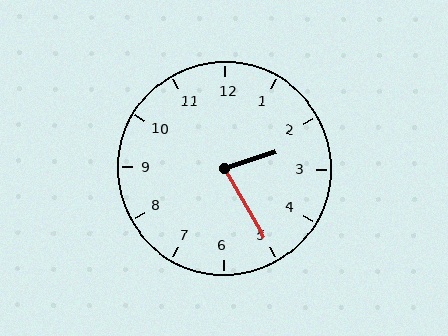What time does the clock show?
2:25.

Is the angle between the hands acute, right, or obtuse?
It is acute.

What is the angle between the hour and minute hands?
Approximately 78 degrees.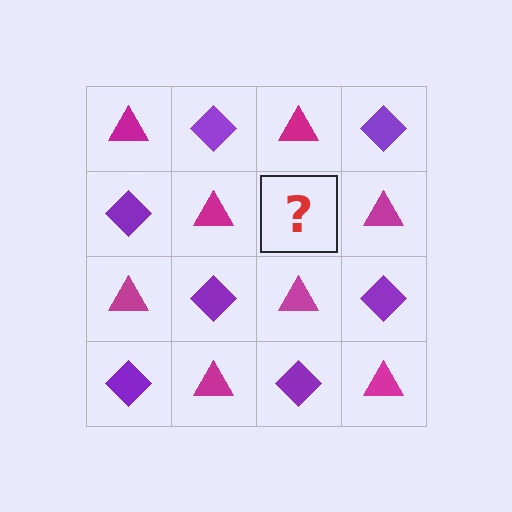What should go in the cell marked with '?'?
The missing cell should contain a purple diamond.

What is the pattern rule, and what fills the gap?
The rule is that it alternates magenta triangle and purple diamond in a checkerboard pattern. The gap should be filled with a purple diamond.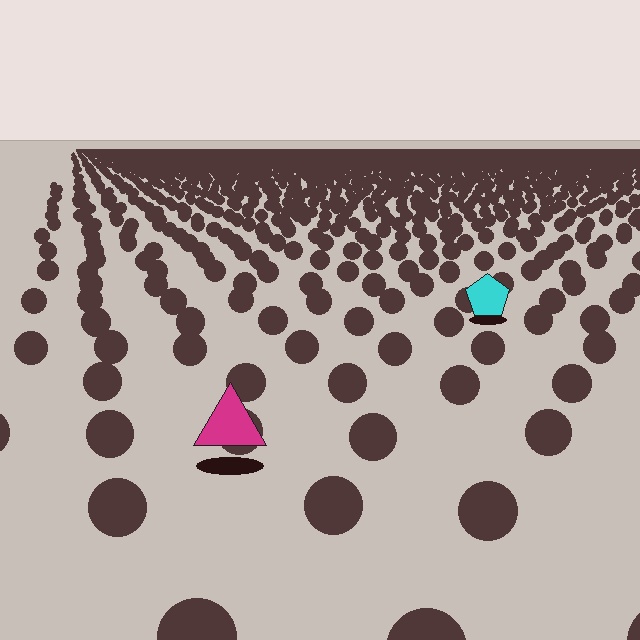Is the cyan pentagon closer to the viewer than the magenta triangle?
No. The magenta triangle is closer — you can tell from the texture gradient: the ground texture is coarser near it.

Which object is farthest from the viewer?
The cyan pentagon is farthest from the viewer. It appears smaller and the ground texture around it is denser.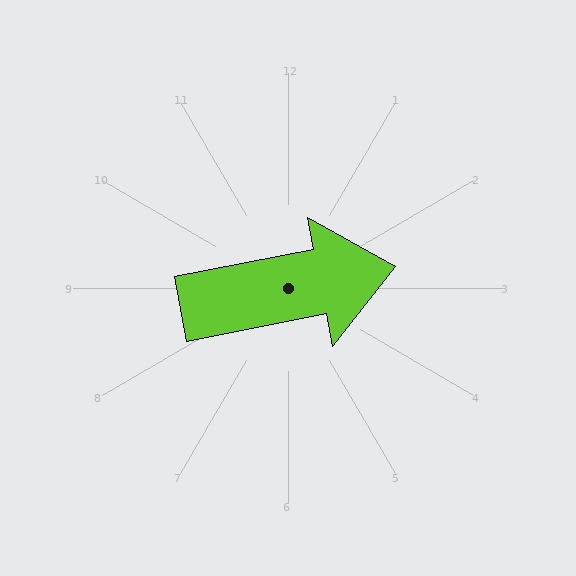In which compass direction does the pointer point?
East.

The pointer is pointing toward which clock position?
Roughly 3 o'clock.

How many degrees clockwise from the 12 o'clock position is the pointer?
Approximately 79 degrees.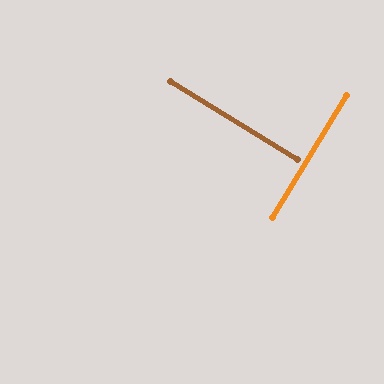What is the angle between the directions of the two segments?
Approximately 90 degrees.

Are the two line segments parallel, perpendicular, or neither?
Perpendicular — they meet at approximately 90°.